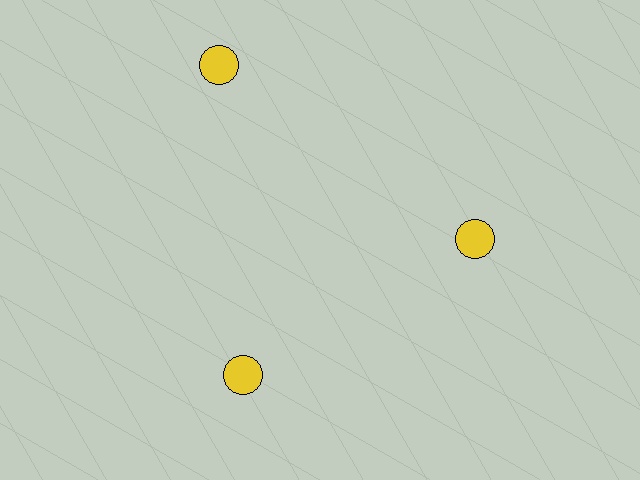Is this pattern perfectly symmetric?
No. The 3 yellow circles are arranged in a ring, but one element near the 11 o'clock position is pushed outward from the center, breaking the 3-fold rotational symmetry.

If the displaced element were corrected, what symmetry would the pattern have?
It would have 3-fold rotational symmetry — the pattern would map onto itself every 120 degrees.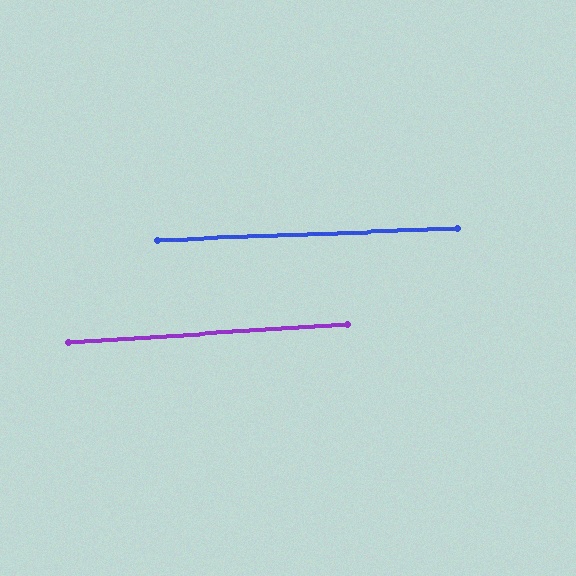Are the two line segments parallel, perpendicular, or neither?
Parallel — their directions differ by only 1.6°.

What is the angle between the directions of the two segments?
Approximately 2 degrees.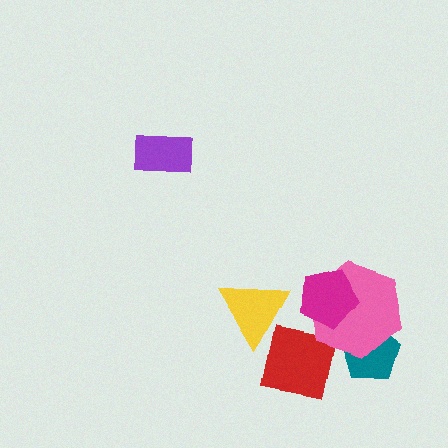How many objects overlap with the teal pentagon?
1 object overlaps with the teal pentagon.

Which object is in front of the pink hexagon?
The magenta pentagon is in front of the pink hexagon.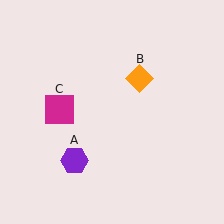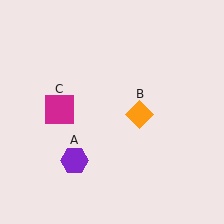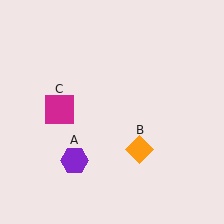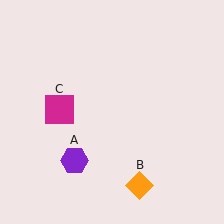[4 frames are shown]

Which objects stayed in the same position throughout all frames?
Purple hexagon (object A) and magenta square (object C) remained stationary.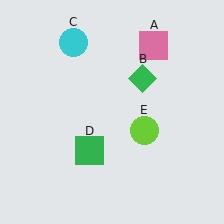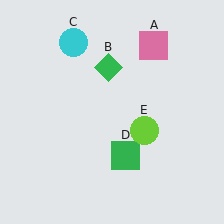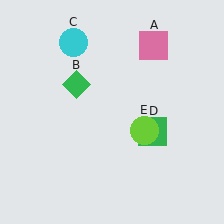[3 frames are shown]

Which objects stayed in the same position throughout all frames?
Pink square (object A) and cyan circle (object C) and lime circle (object E) remained stationary.